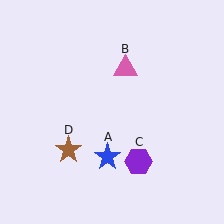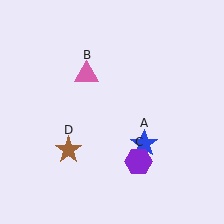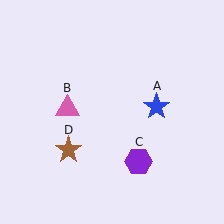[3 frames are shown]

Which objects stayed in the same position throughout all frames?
Purple hexagon (object C) and brown star (object D) remained stationary.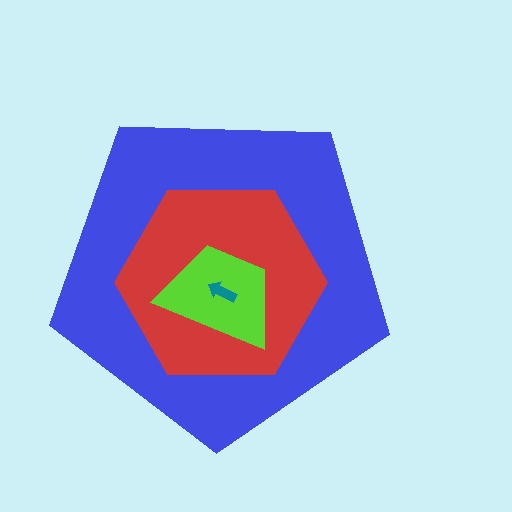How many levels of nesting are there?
4.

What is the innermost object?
The teal arrow.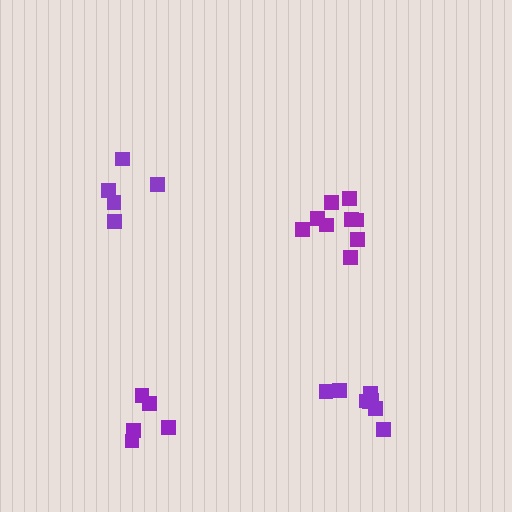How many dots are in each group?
Group 1: 5 dots, Group 2: 5 dots, Group 3: 9 dots, Group 4: 8 dots (27 total).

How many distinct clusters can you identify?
There are 4 distinct clusters.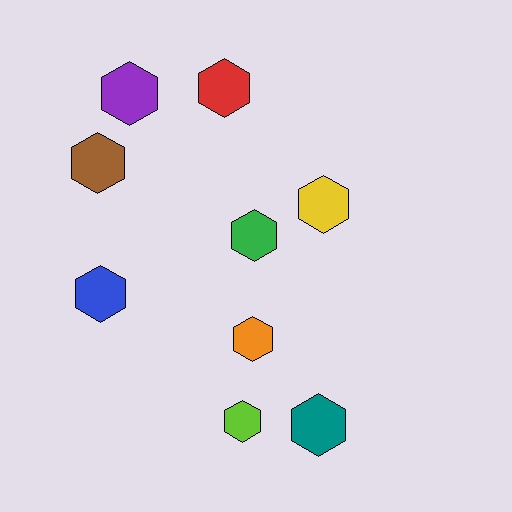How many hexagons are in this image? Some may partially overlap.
There are 9 hexagons.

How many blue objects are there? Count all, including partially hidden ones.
There is 1 blue object.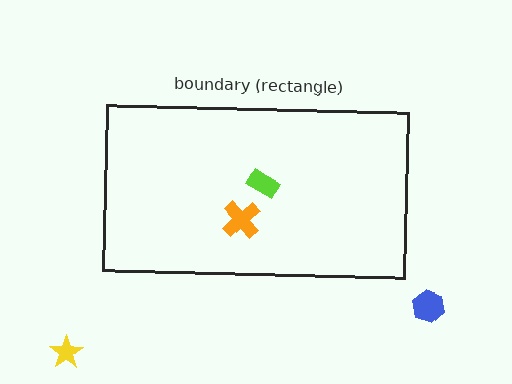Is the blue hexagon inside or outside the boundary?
Outside.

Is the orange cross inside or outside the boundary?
Inside.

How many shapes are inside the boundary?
2 inside, 2 outside.